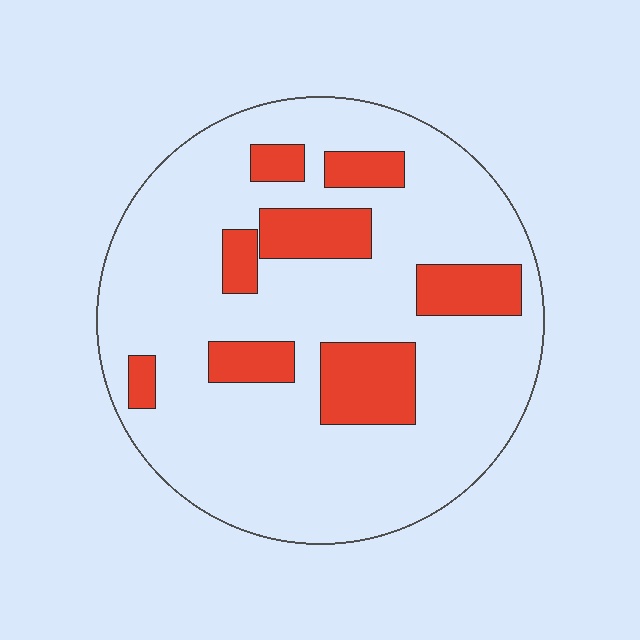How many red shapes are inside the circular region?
8.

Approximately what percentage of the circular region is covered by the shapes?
Approximately 20%.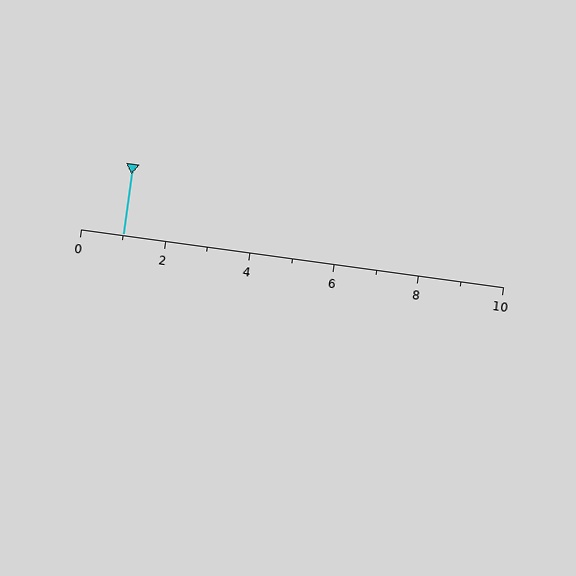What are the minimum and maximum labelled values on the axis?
The axis runs from 0 to 10.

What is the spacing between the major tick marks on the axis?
The major ticks are spaced 2 apart.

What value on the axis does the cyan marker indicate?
The marker indicates approximately 1.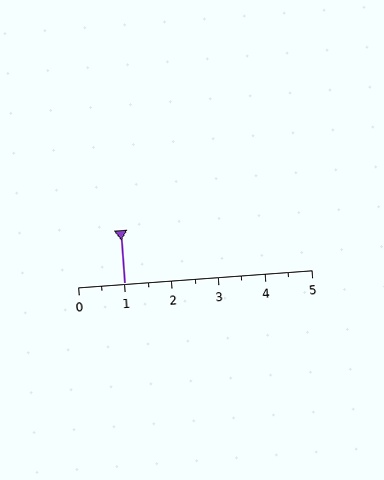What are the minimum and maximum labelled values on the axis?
The axis runs from 0 to 5.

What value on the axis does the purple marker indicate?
The marker indicates approximately 1.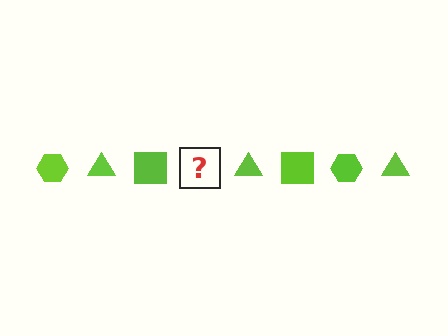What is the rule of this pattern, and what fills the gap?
The rule is that the pattern cycles through hexagon, triangle, square shapes in lime. The gap should be filled with a lime hexagon.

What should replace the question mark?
The question mark should be replaced with a lime hexagon.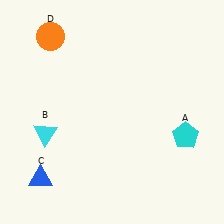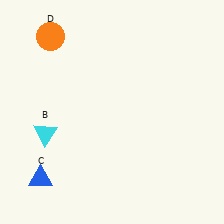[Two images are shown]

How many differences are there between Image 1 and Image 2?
There is 1 difference between the two images.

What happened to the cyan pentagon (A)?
The cyan pentagon (A) was removed in Image 2. It was in the bottom-right area of Image 1.